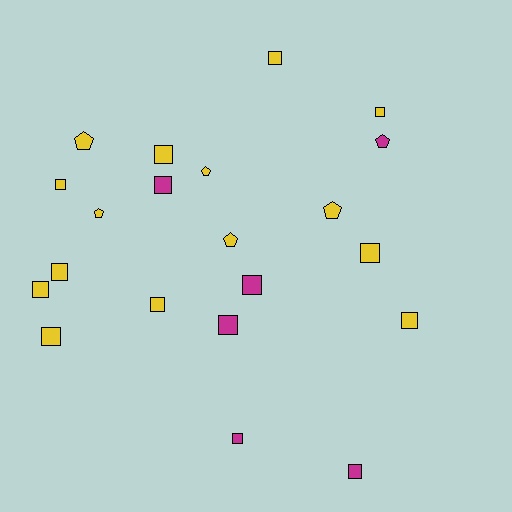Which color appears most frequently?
Yellow, with 15 objects.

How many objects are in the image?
There are 21 objects.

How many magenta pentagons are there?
There is 1 magenta pentagon.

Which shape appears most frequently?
Square, with 15 objects.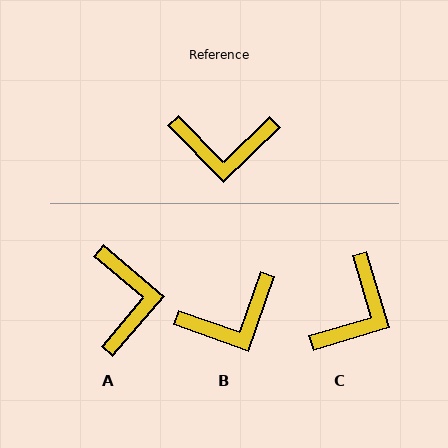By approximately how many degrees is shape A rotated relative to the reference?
Approximately 95 degrees counter-clockwise.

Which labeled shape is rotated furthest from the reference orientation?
A, about 95 degrees away.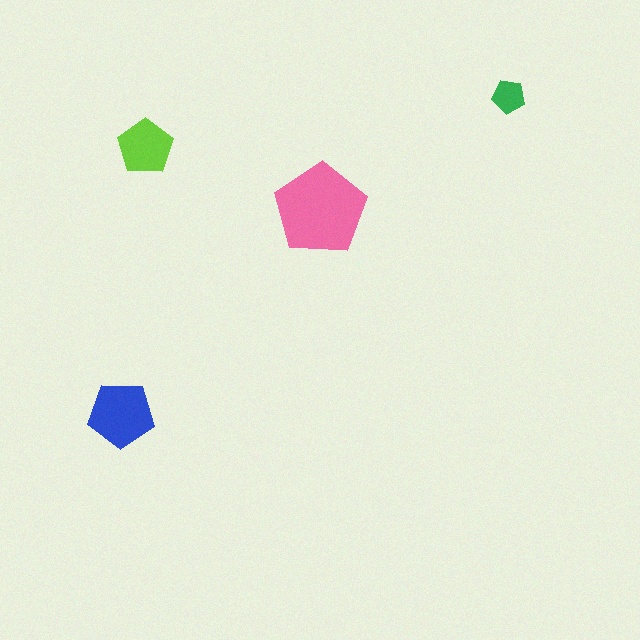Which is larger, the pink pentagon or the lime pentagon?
The pink one.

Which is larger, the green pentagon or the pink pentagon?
The pink one.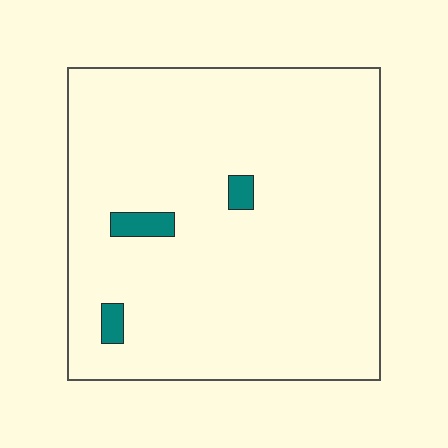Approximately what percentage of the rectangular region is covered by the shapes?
Approximately 5%.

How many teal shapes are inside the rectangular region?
3.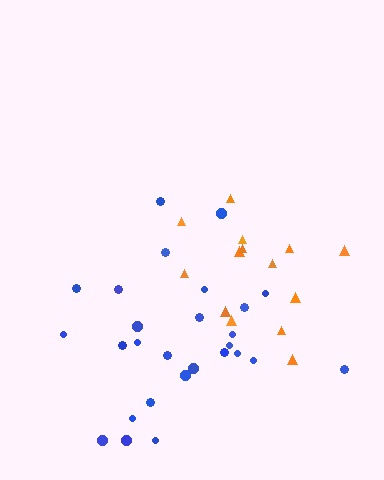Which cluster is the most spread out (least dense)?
Blue.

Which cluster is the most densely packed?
Orange.